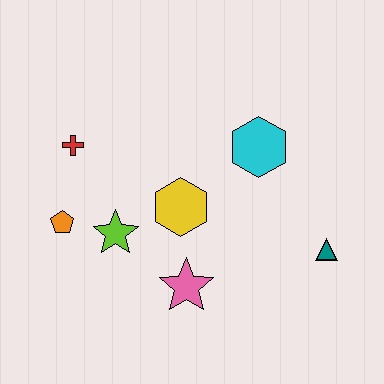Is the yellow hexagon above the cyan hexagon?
No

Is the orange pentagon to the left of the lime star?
Yes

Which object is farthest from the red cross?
The teal triangle is farthest from the red cross.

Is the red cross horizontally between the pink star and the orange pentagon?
Yes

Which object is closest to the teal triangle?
The cyan hexagon is closest to the teal triangle.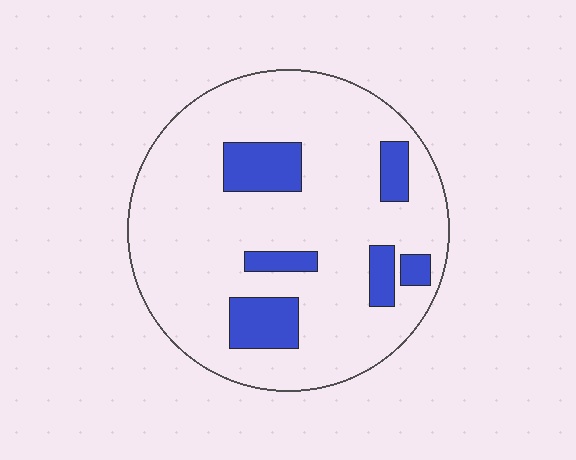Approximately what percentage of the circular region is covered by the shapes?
Approximately 15%.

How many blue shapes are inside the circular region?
6.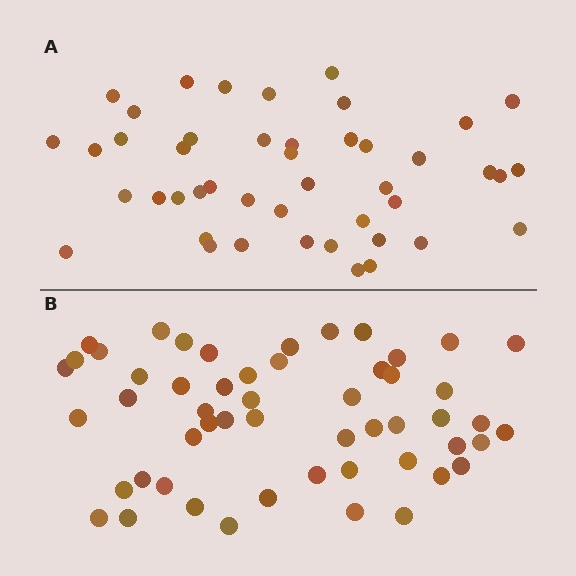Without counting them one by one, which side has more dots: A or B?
Region B (the bottom region) has more dots.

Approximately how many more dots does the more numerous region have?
Region B has roughly 8 or so more dots than region A.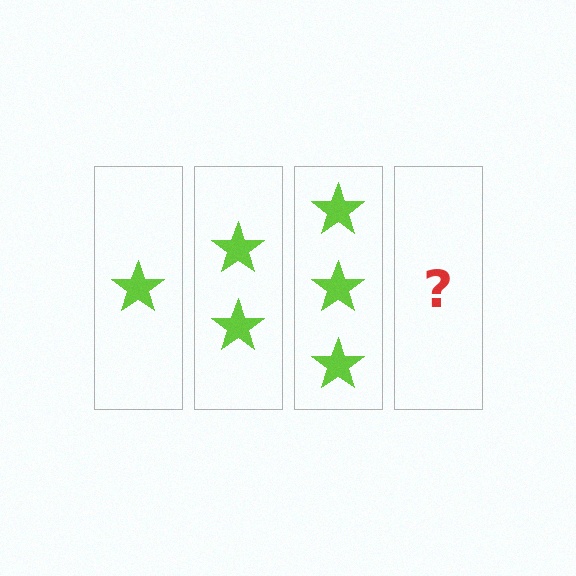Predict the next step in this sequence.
The next step is 4 stars.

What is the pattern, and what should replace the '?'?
The pattern is that each step adds one more star. The '?' should be 4 stars.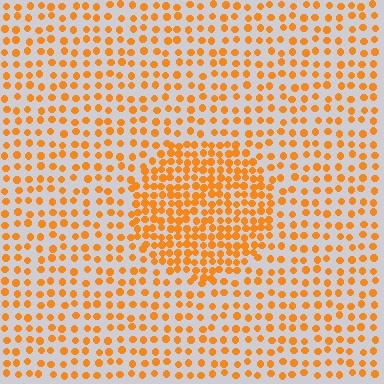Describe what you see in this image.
The image contains small orange elements arranged at two different densities. A circle-shaped region is visible where the elements are more densely packed than the surrounding area.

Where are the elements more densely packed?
The elements are more densely packed inside the circle boundary.